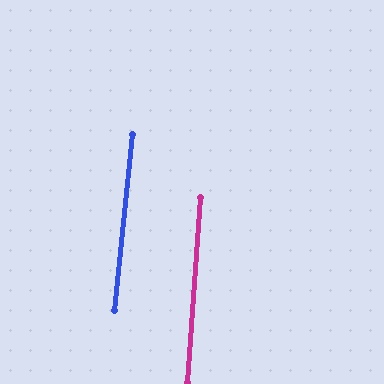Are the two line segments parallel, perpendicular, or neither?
Parallel — their directions differ by only 1.8°.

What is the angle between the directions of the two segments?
Approximately 2 degrees.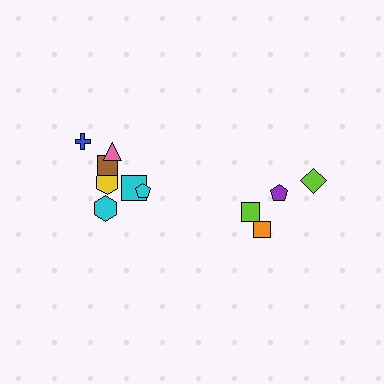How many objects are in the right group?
There are 4 objects.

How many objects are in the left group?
There are 7 objects.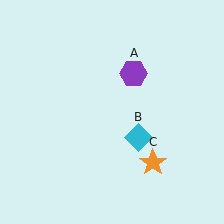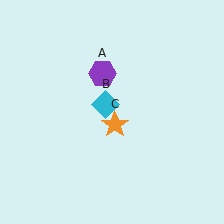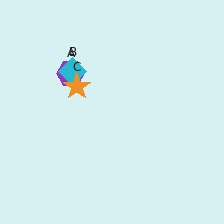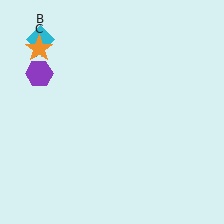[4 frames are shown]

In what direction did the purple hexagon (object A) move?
The purple hexagon (object A) moved left.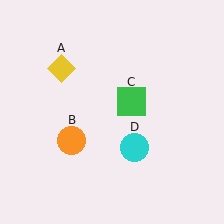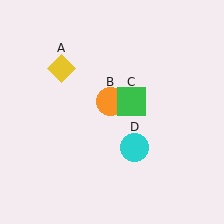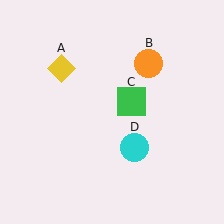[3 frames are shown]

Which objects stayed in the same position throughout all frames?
Yellow diamond (object A) and green square (object C) and cyan circle (object D) remained stationary.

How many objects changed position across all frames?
1 object changed position: orange circle (object B).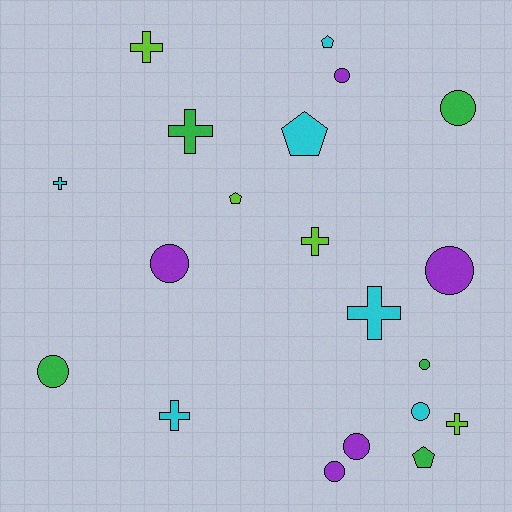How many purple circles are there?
There are 5 purple circles.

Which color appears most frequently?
Cyan, with 6 objects.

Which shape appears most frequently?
Circle, with 9 objects.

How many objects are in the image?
There are 20 objects.